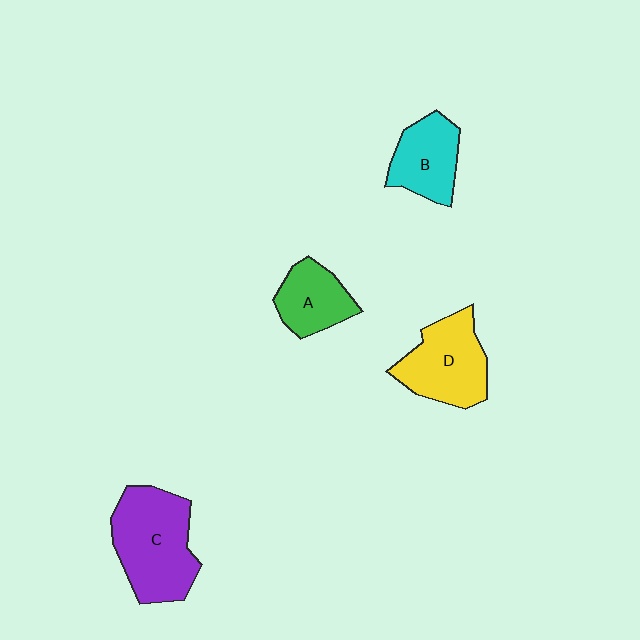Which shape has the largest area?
Shape C (purple).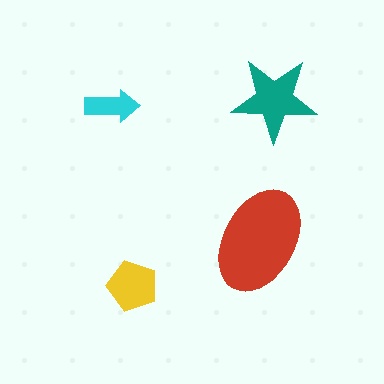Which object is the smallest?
The cyan arrow.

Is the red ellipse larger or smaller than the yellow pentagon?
Larger.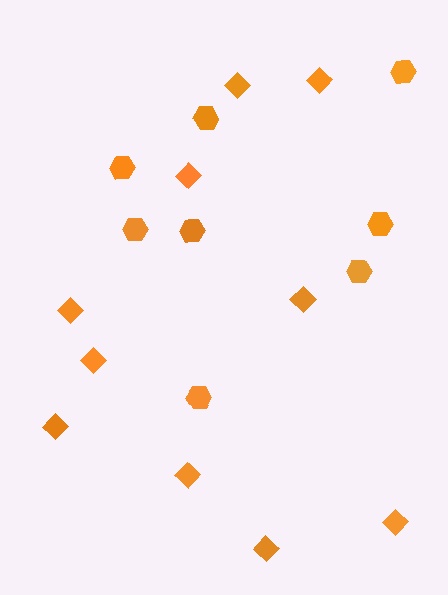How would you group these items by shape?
There are 2 groups: one group of diamonds (10) and one group of hexagons (8).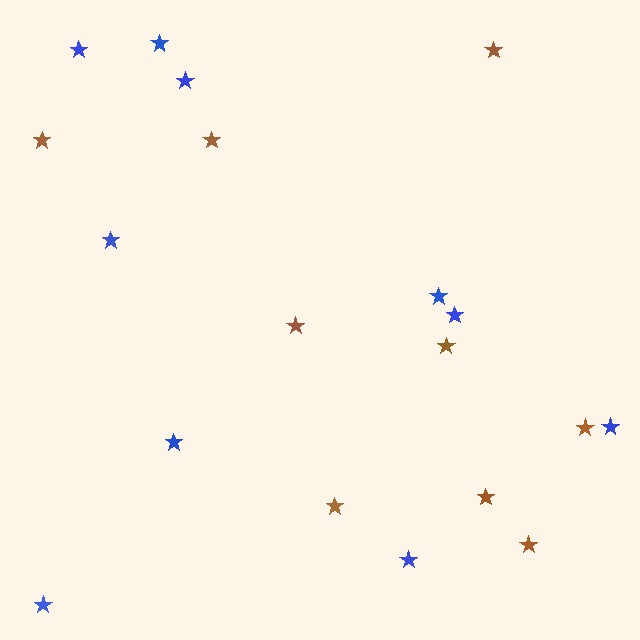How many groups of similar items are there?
There are 2 groups: one group of brown stars (9) and one group of blue stars (10).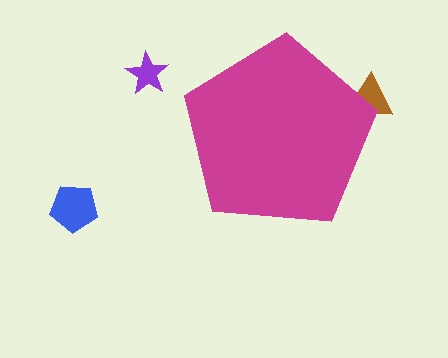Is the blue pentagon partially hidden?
No, the blue pentagon is fully visible.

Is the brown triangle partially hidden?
Yes, the brown triangle is partially hidden behind the magenta pentagon.